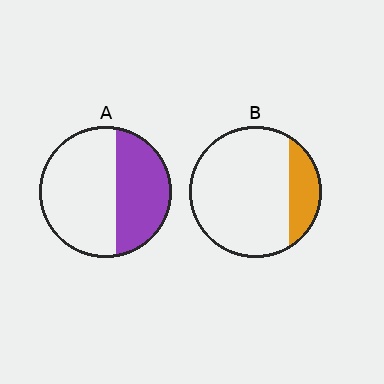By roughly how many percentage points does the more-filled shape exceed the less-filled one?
By roughly 20 percentage points (A over B).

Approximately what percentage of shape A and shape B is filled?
A is approximately 40% and B is approximately 20%.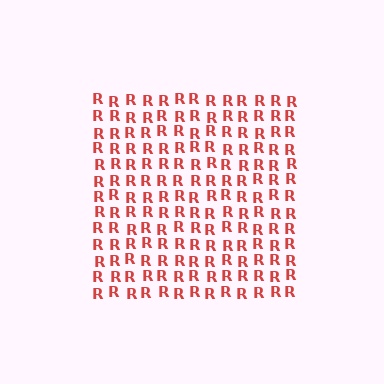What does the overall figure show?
The overall figure shows a square.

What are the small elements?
The small elements are letter R's.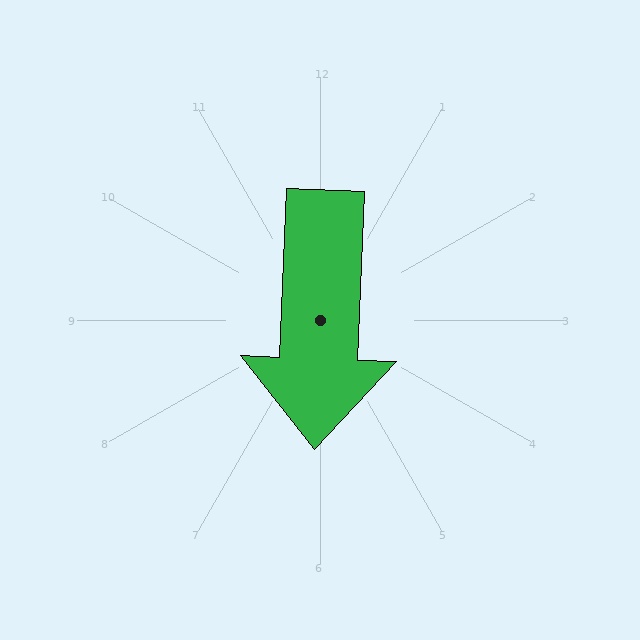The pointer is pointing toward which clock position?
Roughly 6 o'clock.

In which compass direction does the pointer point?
South.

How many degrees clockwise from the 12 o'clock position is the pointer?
Approximately 182 degrees.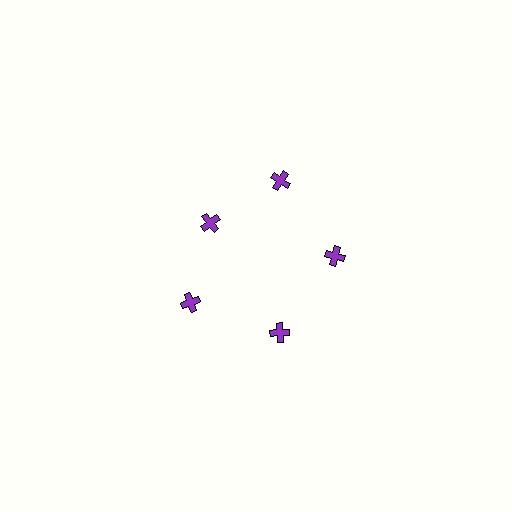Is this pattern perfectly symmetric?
No. The 5 purple crosses are arranged in a ring, but one element near the 10 o'clock position is pulled inward toward the center, breaking the 5-fold rotational symmetry.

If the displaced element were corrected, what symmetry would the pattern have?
It would have 5-fold rotational symmetry — the pattern would map onto itself every 72 degrees.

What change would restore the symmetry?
The symmetry would be restored by moving it outward, back onto the ring so that all 5 crosses sit at equal angles and equal distance from the center.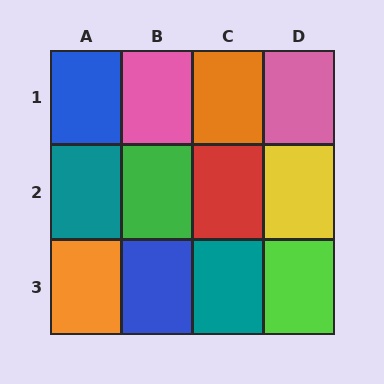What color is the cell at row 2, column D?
Yellow.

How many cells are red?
1 cell is red.